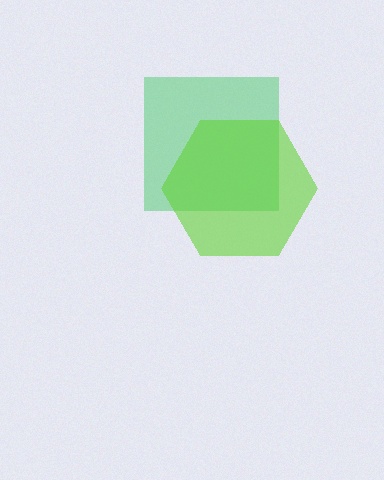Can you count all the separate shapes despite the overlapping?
Yes, there are 2 separate shapes.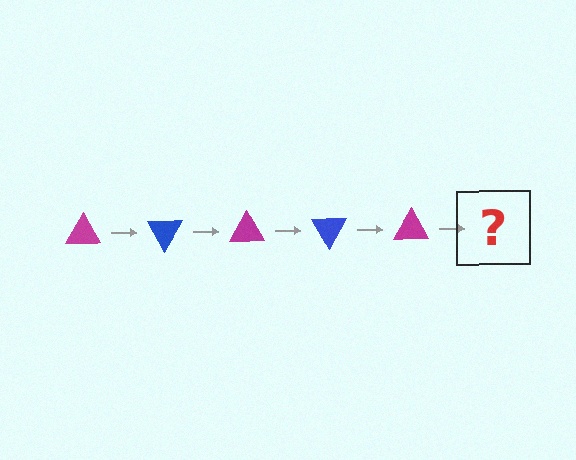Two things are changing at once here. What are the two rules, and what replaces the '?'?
The two rules are that it rotates 60 degrees each step and the color cycles through magenta and blue. The '?' should be a blue triangle, rotated 300 degrees from the start.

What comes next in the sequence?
The next element should be a blue triangle, rotated 300 degrees from the start.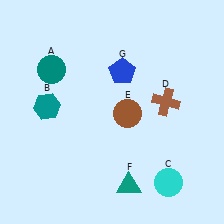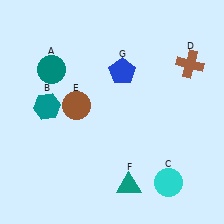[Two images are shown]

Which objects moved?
The objects that moved are: the brown cross (D), the brown circle (E).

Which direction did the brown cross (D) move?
The brown cross (D) moved up.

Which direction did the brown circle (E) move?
The brown circle (E) moved left.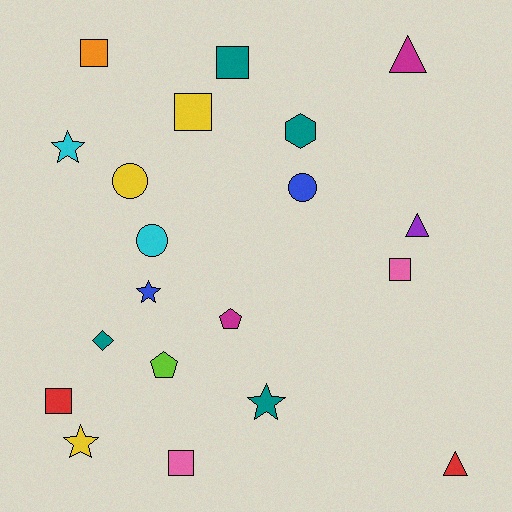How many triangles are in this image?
There are 3 triangles.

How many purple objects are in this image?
There is 1 purple object.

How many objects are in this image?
There are 20 objects.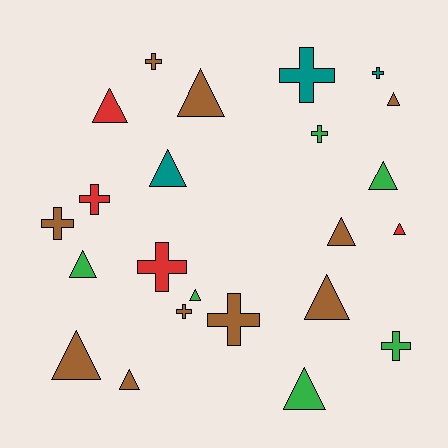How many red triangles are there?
There are 2 red triangles.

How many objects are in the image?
There are 23 objects.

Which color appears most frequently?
Brown, with 10 objects.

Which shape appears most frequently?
Triangle, with 13 objects.